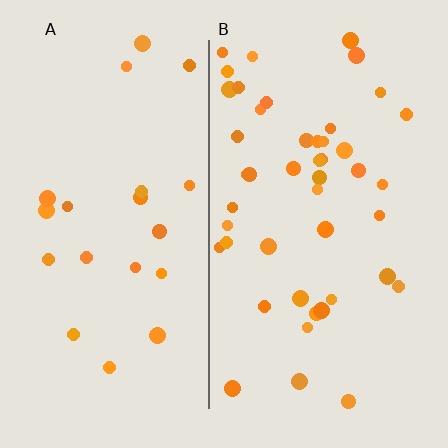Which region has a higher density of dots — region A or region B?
B (the right).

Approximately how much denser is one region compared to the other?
Approximately 2.2× — region B over region A.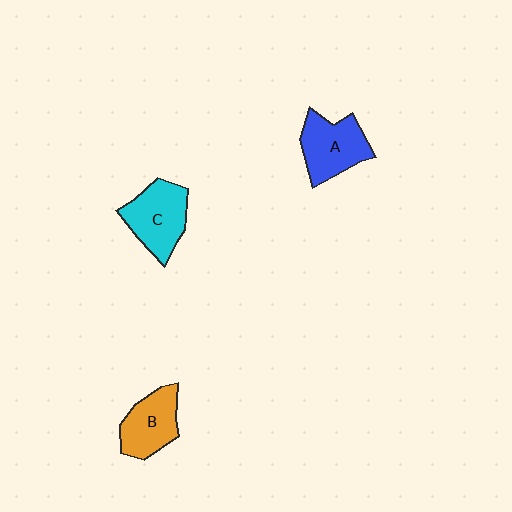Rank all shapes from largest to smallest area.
From largest to smallest: C (cyan), A (blue), B (orange).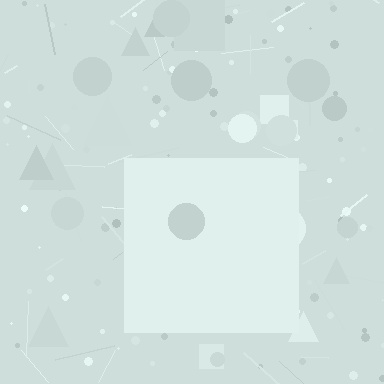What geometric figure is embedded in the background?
A square is embedded in the background.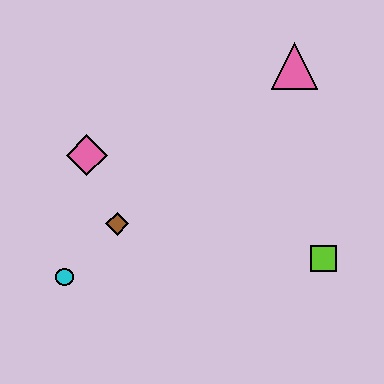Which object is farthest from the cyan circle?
The pink triangle is farthest from the cyan circle.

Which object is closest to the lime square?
The pink triangle is closest to the lime square.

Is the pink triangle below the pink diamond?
No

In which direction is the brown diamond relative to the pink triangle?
The brown diamond is to the left of the pink triangle.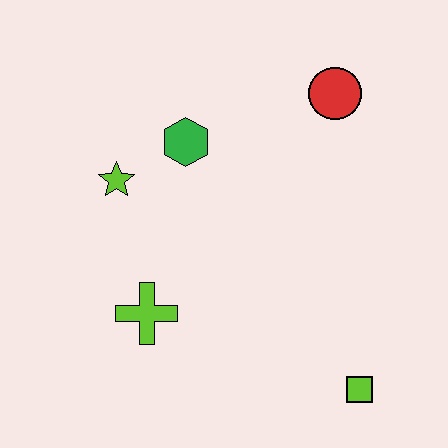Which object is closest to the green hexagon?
The lime star is closest to the green hexagon.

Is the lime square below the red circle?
Yes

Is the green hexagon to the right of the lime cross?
Yes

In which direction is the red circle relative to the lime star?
The red circle is to the right of the lime star.